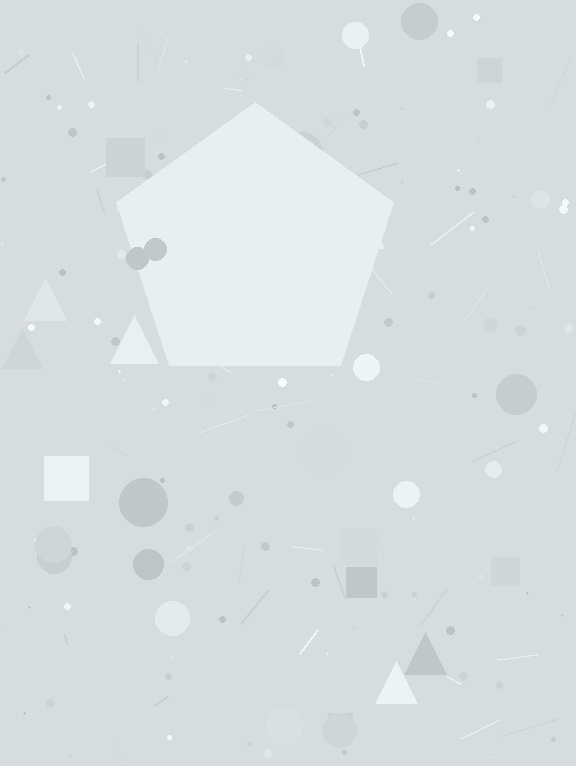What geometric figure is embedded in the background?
A pentagon is embedded in the background.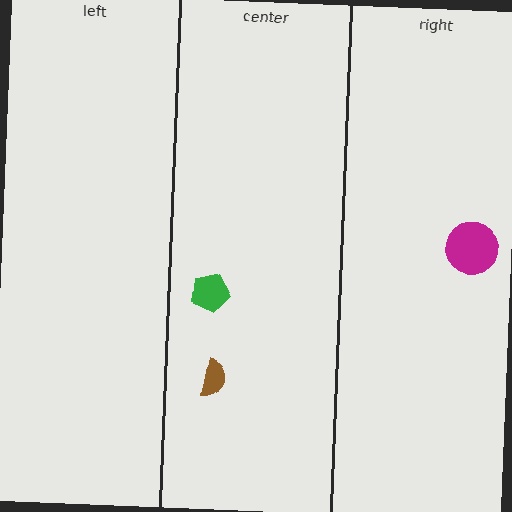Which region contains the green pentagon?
The center region.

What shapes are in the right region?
The magenta circle.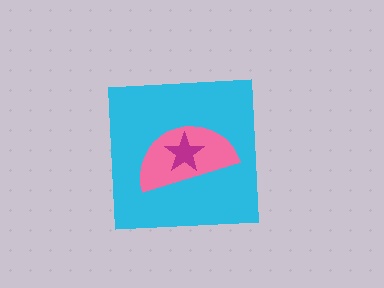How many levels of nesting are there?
3.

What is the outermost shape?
The cyan square.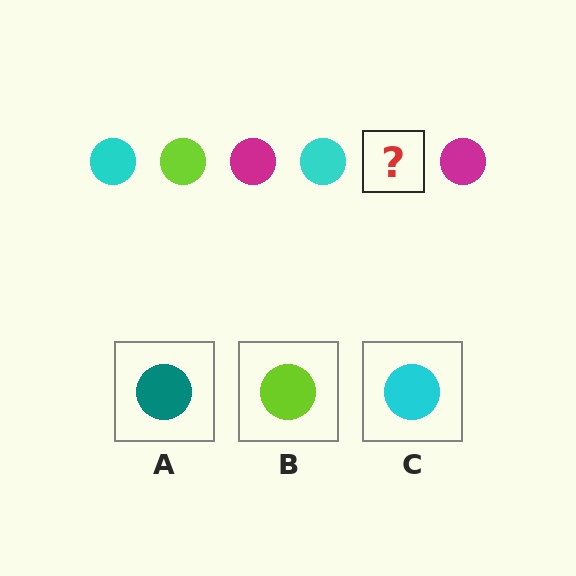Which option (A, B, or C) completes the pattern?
B.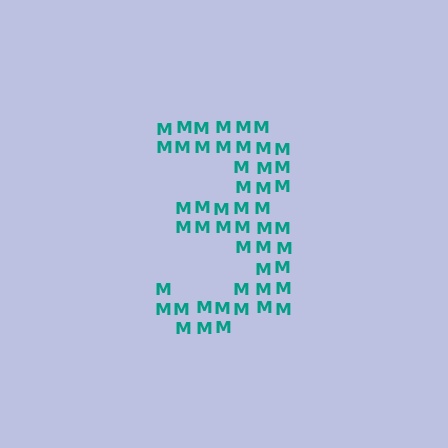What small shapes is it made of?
It is made of small letter M's.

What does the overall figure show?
The overall figure shows the digit 3.